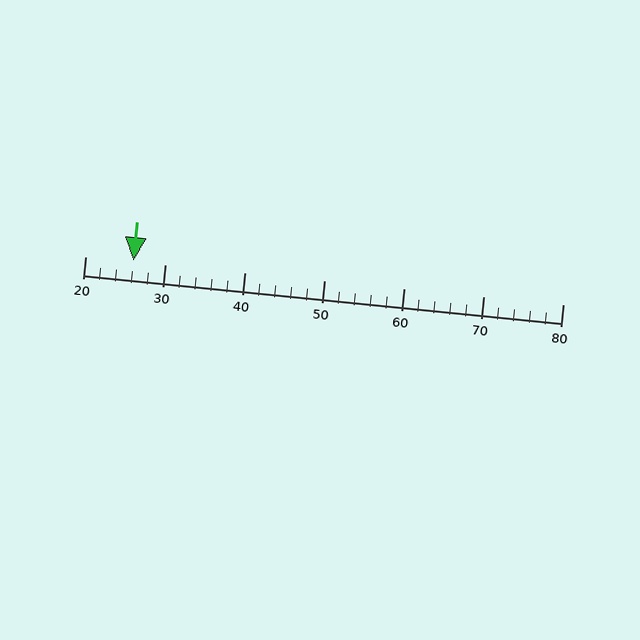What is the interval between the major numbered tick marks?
The major tick marks are spaced 10 units apart.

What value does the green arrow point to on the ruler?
The green arrow points to approximately 26.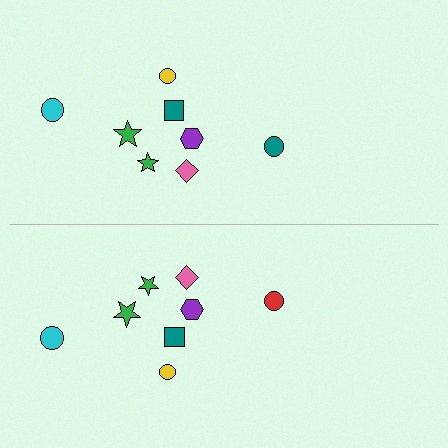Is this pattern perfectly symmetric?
No, the pattern is not perfectly symmetric. The red circle on the bottom side breaks the symmetry — its mirror counterpart is teal.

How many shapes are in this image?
There are 16 shapes in this image.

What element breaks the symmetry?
The red circle on the bottom side breaks the symmetry — its mirror counterpart is teal.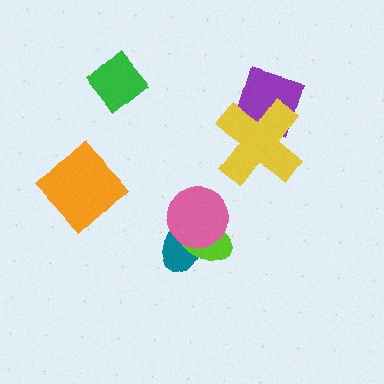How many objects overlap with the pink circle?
2 objects overlap with the pink circle.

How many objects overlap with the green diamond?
0 objects overlap with the green diamond.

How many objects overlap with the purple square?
1 object overlaps with the purple square.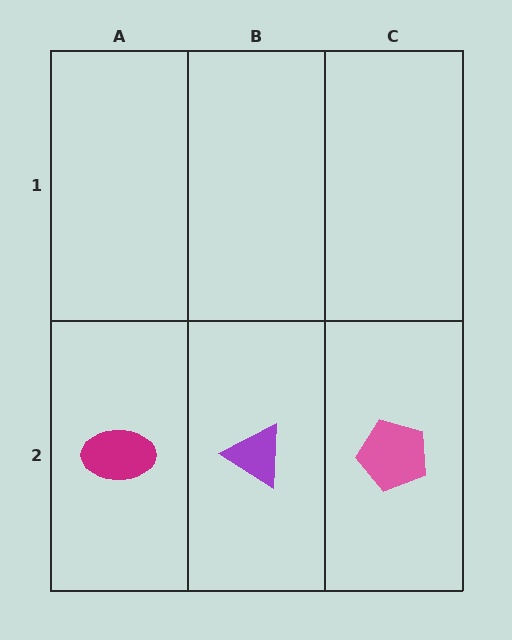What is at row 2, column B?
A purple triangle.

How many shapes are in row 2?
3 shapes.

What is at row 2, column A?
A magenta ellipse.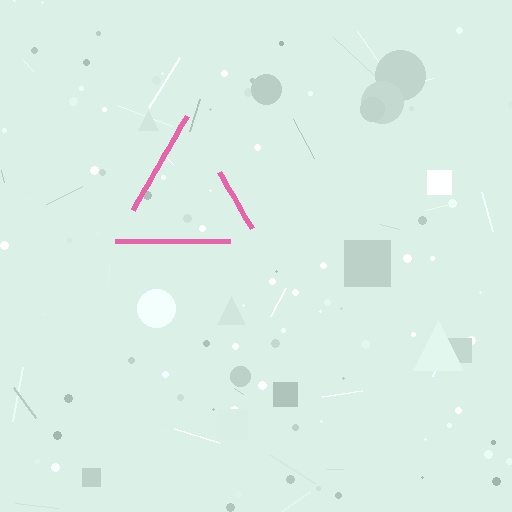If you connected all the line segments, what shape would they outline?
They would outline a triangle.